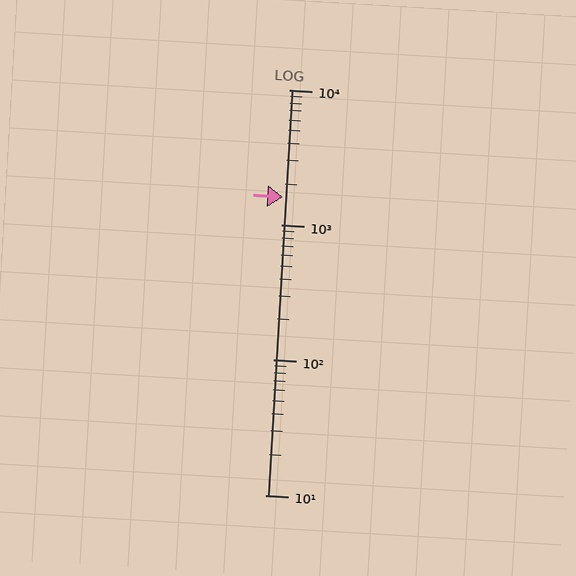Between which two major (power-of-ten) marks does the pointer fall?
The pointer is between 1000 and 10000.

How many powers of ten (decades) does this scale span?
The scale spans 3 decades, from 10 to 10000.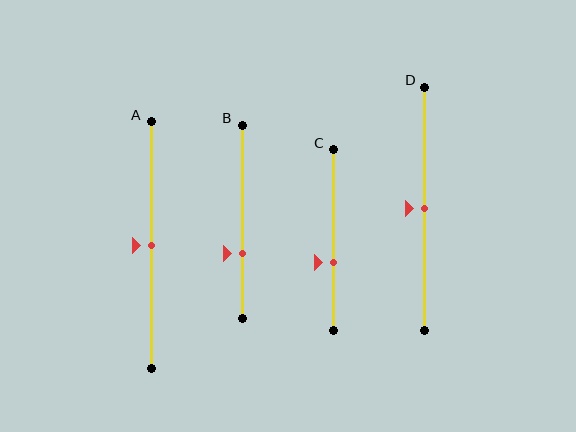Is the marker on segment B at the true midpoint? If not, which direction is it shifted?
No, the marker on segment B is shifted downward by about 17% of the segment length.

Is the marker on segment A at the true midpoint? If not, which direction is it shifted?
Yes, the marker on segment A is at the true midpoint.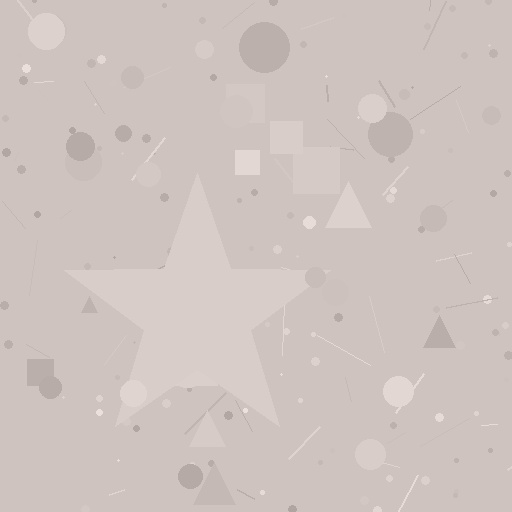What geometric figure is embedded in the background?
A star is embedded in the background.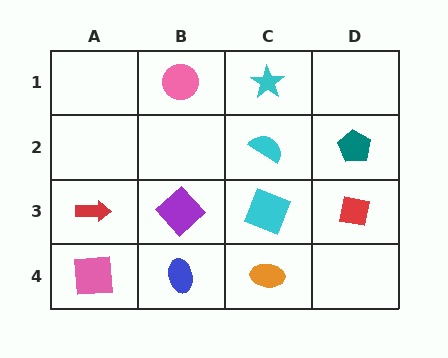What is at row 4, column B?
A blue ellipse.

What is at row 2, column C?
A cyan semicircle.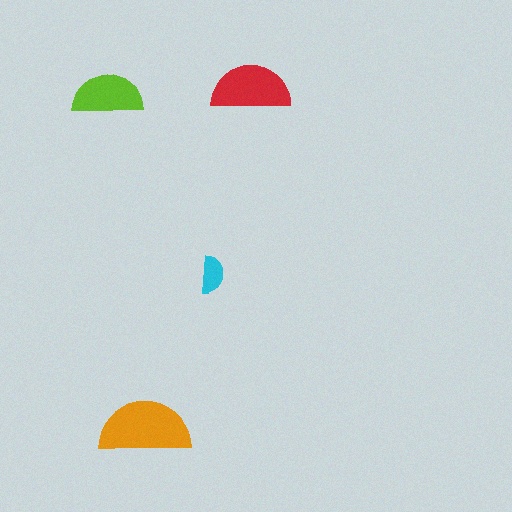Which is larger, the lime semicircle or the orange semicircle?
The orange one.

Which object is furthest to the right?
The red semicircle is rightmost.